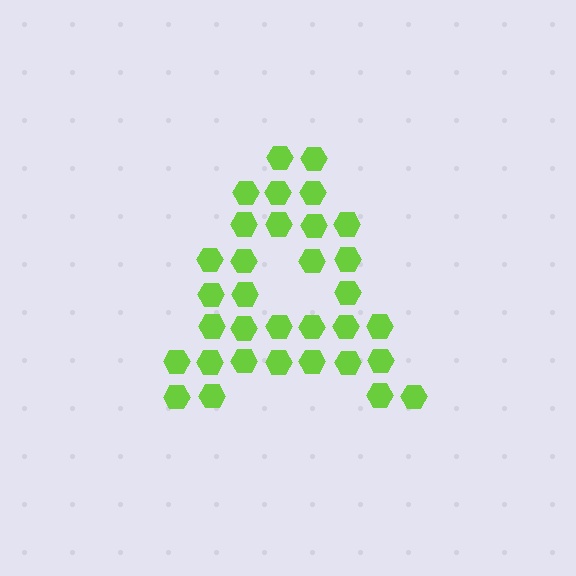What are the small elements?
The small elements are hexagons.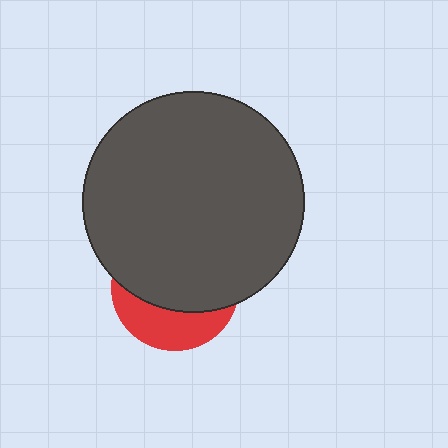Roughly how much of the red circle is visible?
A small part of it is visible (roughly 33%).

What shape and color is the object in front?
The object in front is a dark gray circle.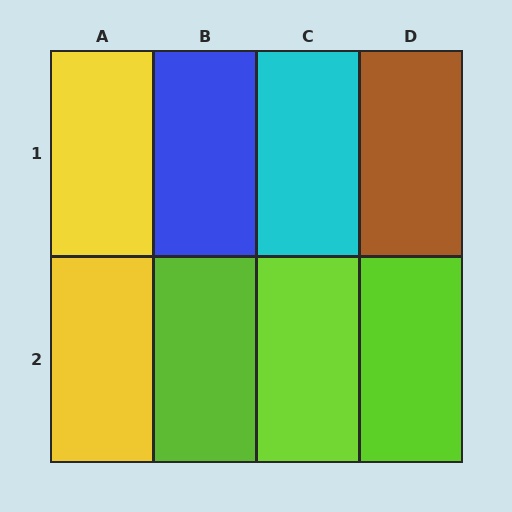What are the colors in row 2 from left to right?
Yellow, lime, lime, lime.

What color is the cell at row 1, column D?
Brown.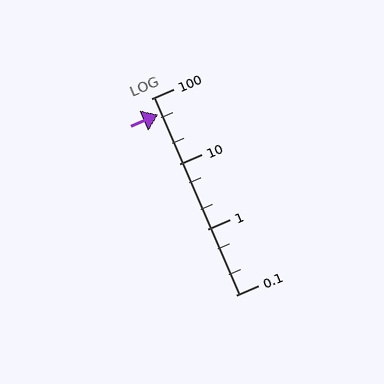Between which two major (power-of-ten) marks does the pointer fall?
The pointer is between 10 and 100.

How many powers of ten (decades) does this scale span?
The scale spans 3 decades, from 0.1 to 100.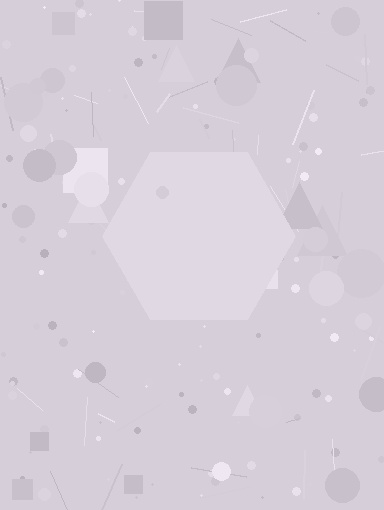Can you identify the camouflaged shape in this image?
The camouflaged shape is a hexagon.